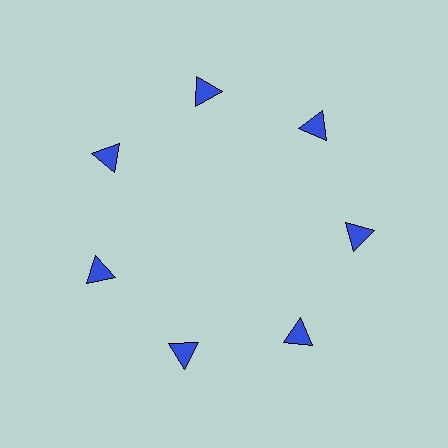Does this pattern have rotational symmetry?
Yes, this pattern has 7-fold rotational symmetry. It looks the same after rotating 51 degrees around the center.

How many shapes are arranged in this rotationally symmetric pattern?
There are 7 shapes, arranged in 7 groups of 1.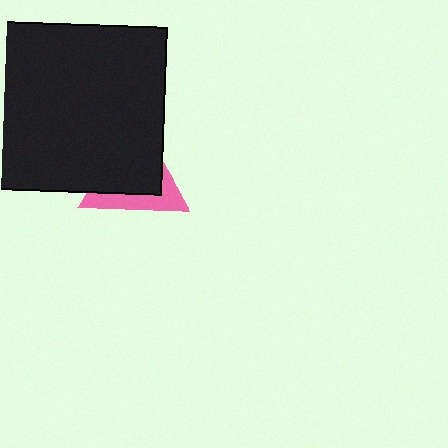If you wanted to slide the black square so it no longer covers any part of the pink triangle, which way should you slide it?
Slide it toward the upper-left — that is the most direct way to separate the two shapes.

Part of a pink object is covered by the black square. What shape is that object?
It is a triangle.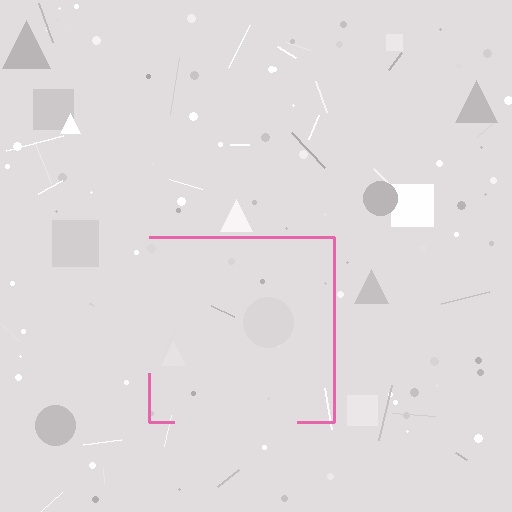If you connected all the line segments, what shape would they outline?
They would outline a square.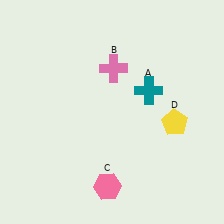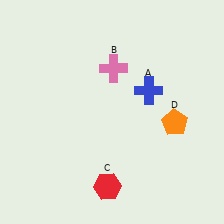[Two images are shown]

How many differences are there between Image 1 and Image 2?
There are 3 differences between the two images.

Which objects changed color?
A changed from teal to blue. C changed from pink to red. D changed from yellow to orange.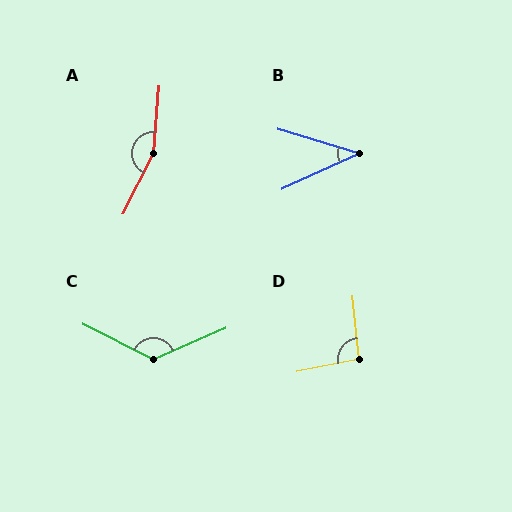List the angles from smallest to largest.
B (41°), D (95°), C (130°), A (158°).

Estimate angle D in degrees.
Approximately 95 degrees.